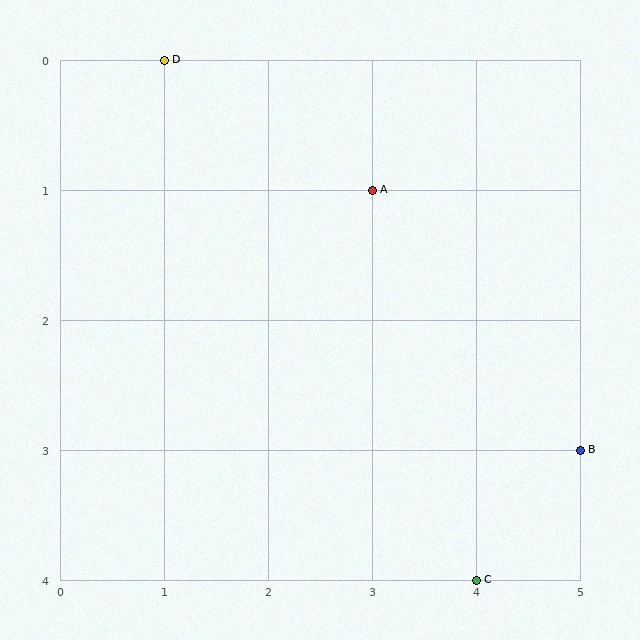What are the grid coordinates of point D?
Point D is at grid coordinates (1, 0).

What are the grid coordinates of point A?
Point A is at grid coordinates (3, 1).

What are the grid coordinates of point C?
Point C is at grid coordinates (4, 4).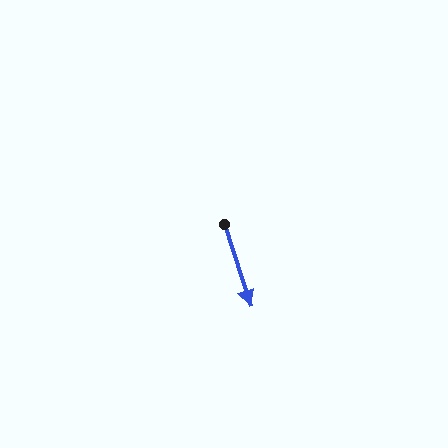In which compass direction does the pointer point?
South.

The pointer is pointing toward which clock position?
Roughly 5 o'clock.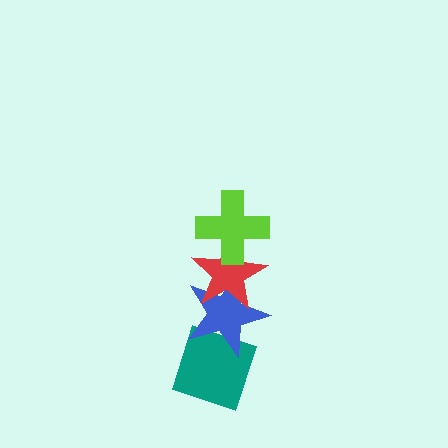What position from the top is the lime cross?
The lime cross is 1st from the top.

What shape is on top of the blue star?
The red star is on top of the blue star.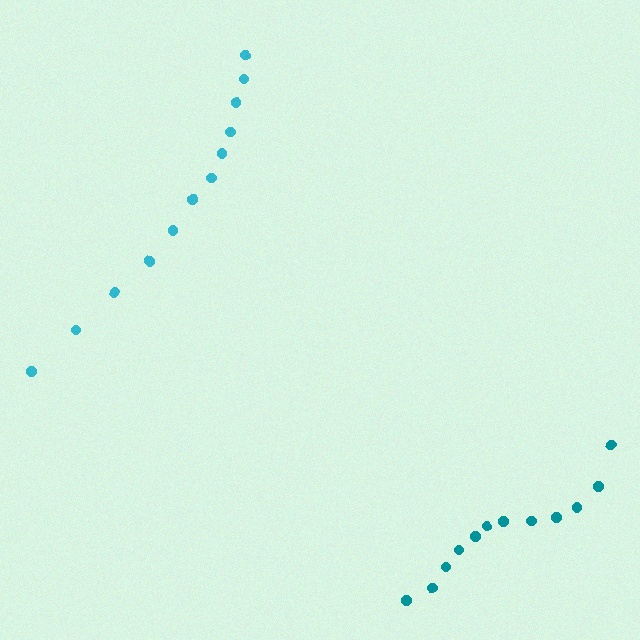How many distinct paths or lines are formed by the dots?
There are 2 distinct paths.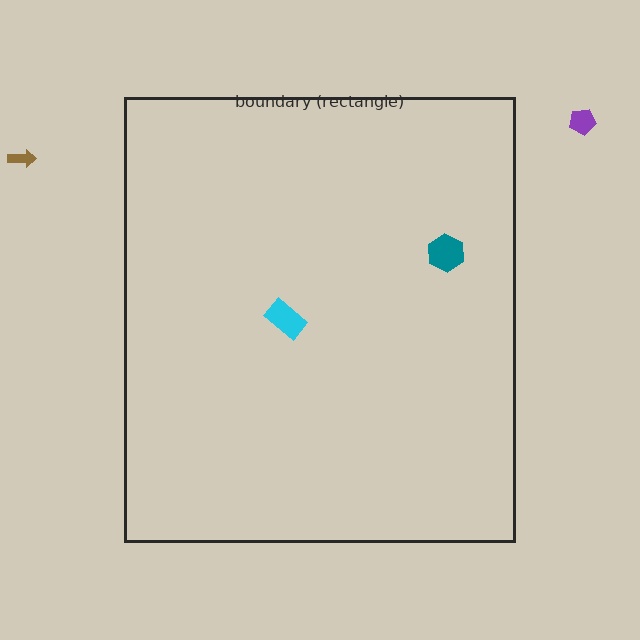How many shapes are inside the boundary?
2 inside, 2 outside.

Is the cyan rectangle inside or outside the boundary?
Inside.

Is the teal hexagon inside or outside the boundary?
Inside.